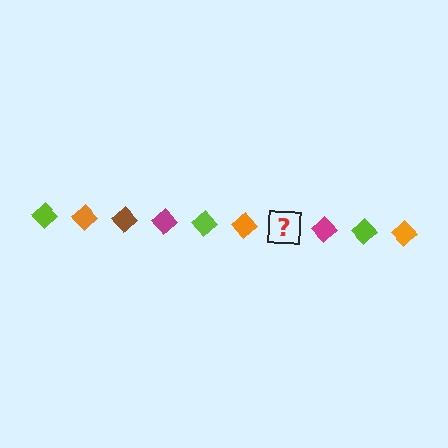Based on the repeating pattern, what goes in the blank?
The blank should be a brown diamond.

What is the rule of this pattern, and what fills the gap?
The rule is that the pattern cycles through lime, orange, brown, magenta diamonds. The gap should be filled with a brown diamond.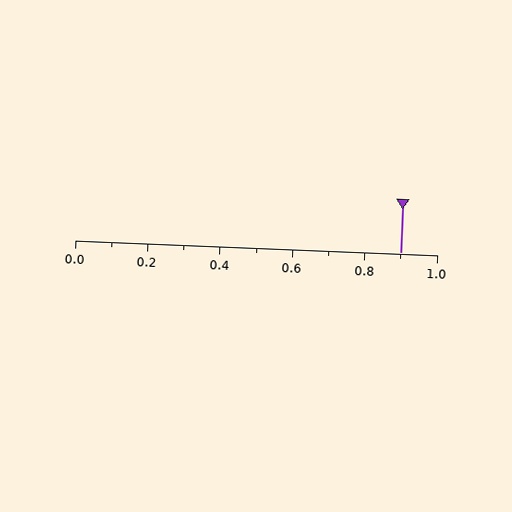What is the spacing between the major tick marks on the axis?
The major ticks are spaced 0.2 apart.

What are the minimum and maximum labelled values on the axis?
The axis runs from 0.0 to 1.0.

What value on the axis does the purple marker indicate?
The marker indicates approximately 0.9.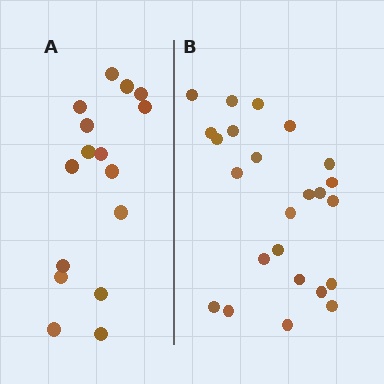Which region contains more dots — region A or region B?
Region B (the right region) has more dots.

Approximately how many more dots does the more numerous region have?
Region B has roughly 8 or so more dots than region A.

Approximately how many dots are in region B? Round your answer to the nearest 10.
About 20 dots. (The exact count is 24, which rounds to 20.)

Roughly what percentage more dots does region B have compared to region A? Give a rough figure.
About 50% more.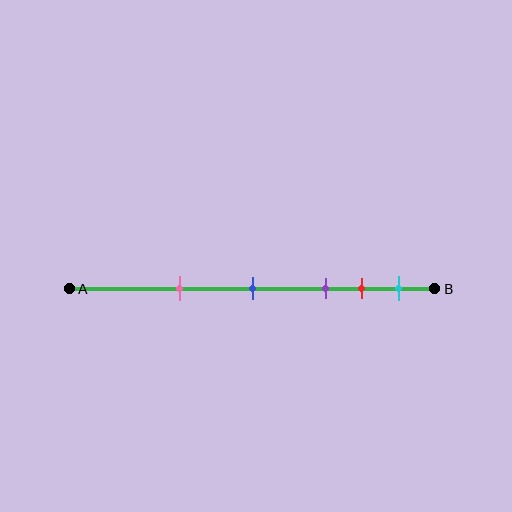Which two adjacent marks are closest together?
The red and cyan marks are the closest adjacent pair.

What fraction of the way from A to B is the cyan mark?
The cyan mark is approximately 90% (0.9) of the way from A to B.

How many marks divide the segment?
There are 5 marks dividing the segment.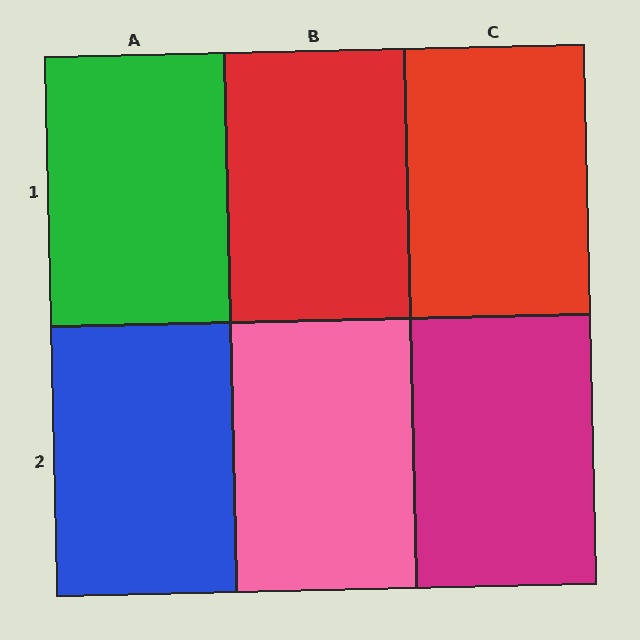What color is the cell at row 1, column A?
Green.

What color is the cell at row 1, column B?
Red.